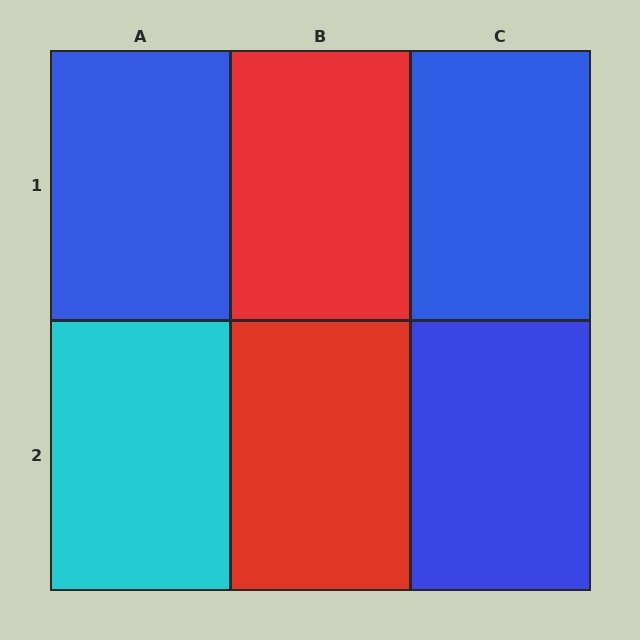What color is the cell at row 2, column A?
Cyan.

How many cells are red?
2 cells are red.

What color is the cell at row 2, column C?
Blue.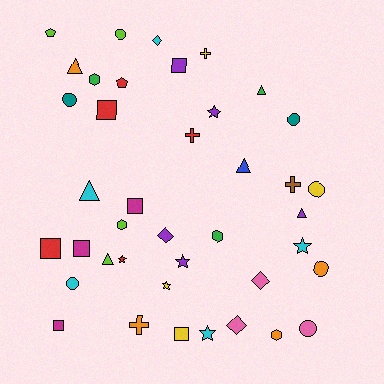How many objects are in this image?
There are 40 objects.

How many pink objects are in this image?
There are 3 pink objects.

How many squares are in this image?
There are 7 squares.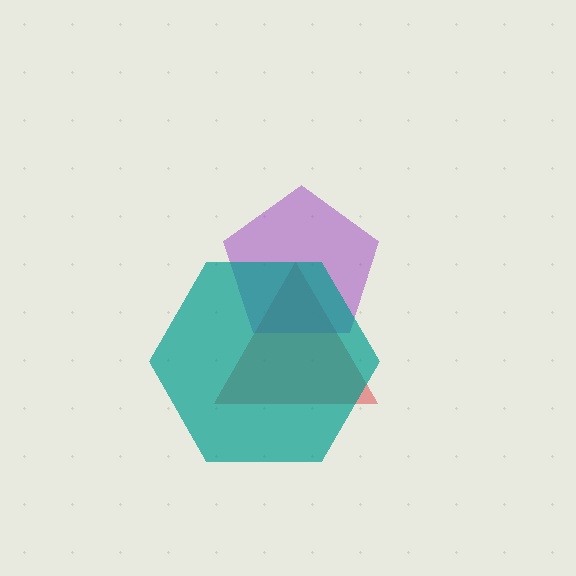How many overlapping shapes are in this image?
There are 3 overlapping shapes in the image.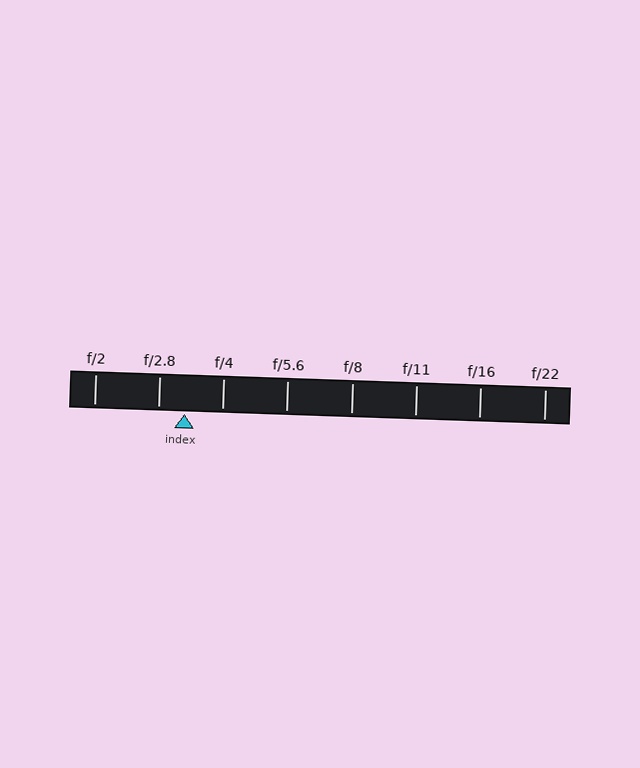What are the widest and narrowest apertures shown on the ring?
The widest aperture shown is f/2 and the narrowest is f/22.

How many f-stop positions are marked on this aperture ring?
There are 8 f-stop positions marked.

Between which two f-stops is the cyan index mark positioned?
The index mark is between f/2.8 and f/4.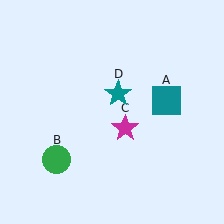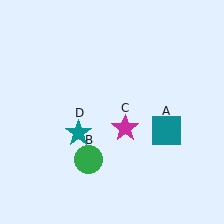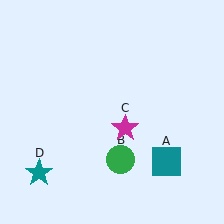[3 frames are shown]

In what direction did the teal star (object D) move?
The teal star (object D) moved down and to the left.